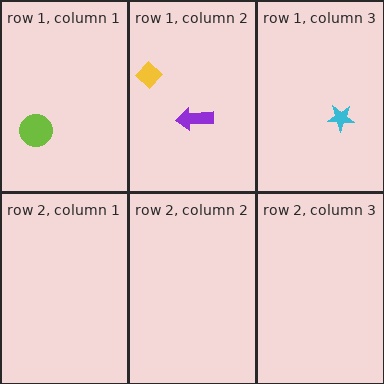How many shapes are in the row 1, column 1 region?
1.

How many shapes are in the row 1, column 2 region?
2.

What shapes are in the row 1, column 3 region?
The cyan star.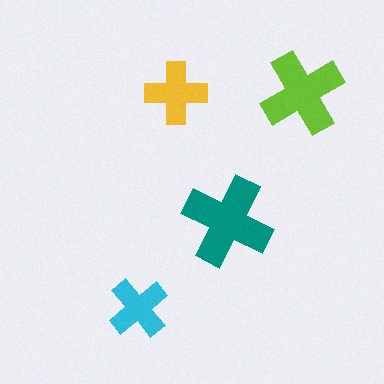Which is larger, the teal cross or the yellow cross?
The teal one.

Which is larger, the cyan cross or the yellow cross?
The yellow one.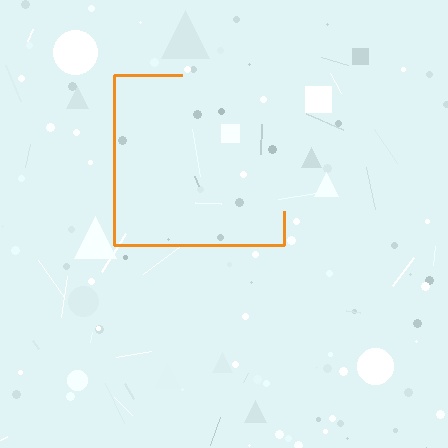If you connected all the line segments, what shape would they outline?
They would outline a square.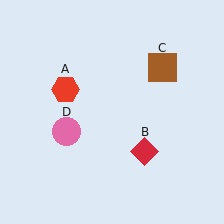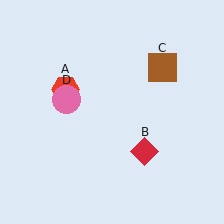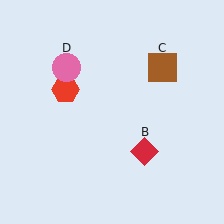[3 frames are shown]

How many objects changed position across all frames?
1 object changed position: pink circle (object D).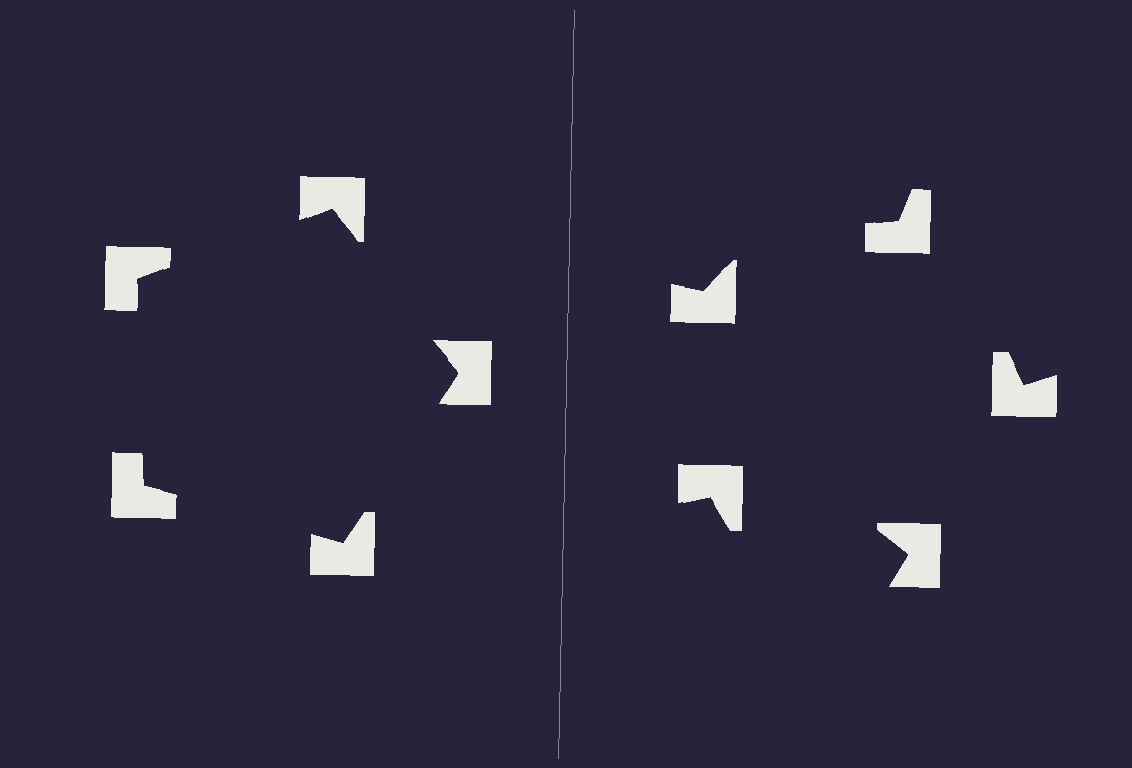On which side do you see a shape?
An illusory pentagon appears on the left side. On the right side the wedge cuts are rotated, so no coherent shape forms.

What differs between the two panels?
The notched squares are positioned identically on both sides; only the wedge orientations differ. On the left they align to a pentagon; on the right they are misaligned.